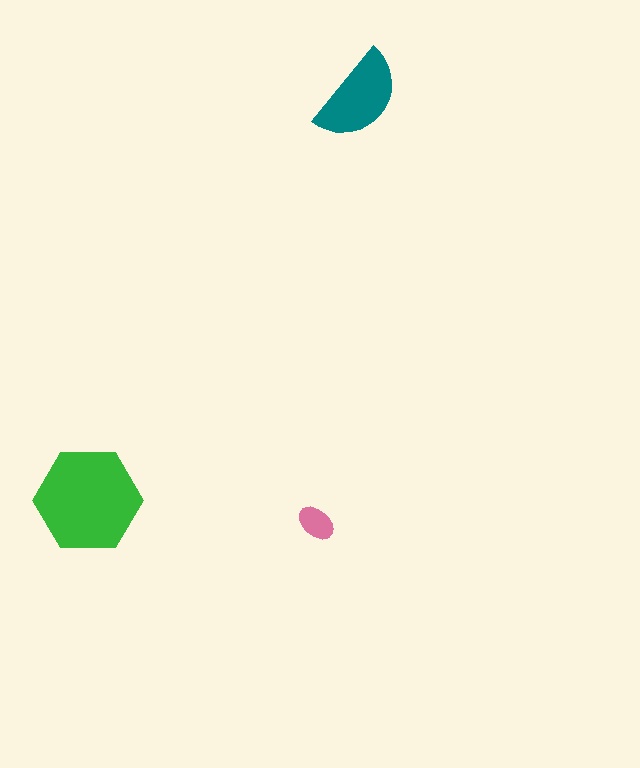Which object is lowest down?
The pink ellipse is bottommost.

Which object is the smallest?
The pink ellipse.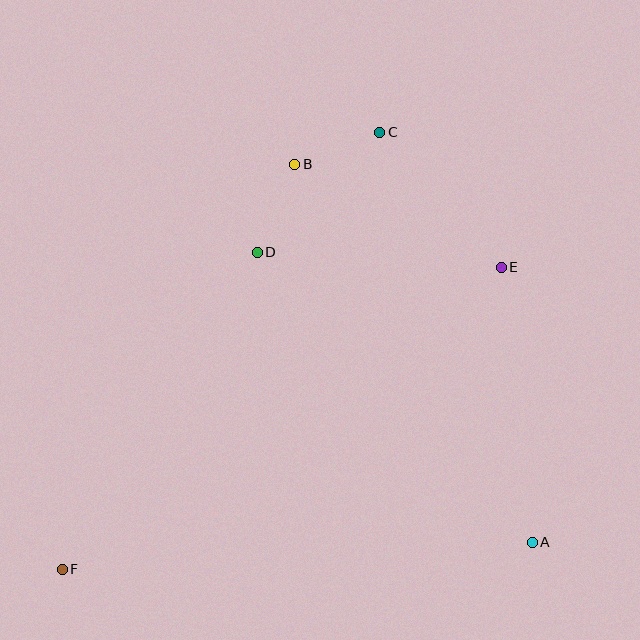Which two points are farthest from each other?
Points C and F are farthest from each other.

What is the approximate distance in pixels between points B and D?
The distance between B and D is approximately 96 pixels.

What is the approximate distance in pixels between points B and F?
The distance between B and F is approximately 468 pixels.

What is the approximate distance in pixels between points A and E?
The distance between A and E is approximately 277 pixels.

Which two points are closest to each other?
Points B and C are closest to each other.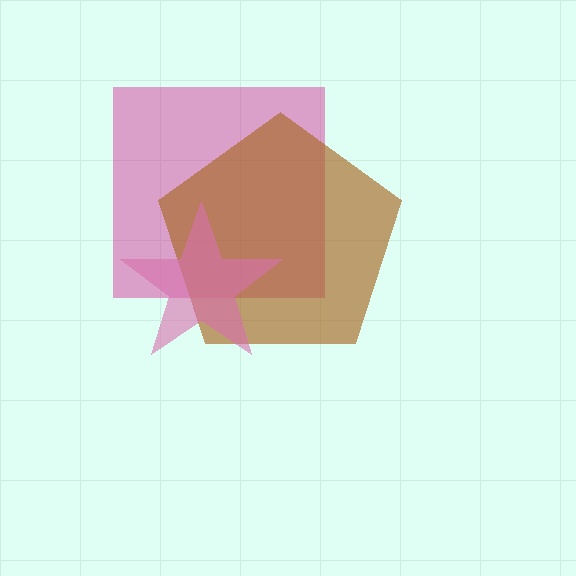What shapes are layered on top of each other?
The layered shapes are: a magenta square, a brown pentagon, a pink star.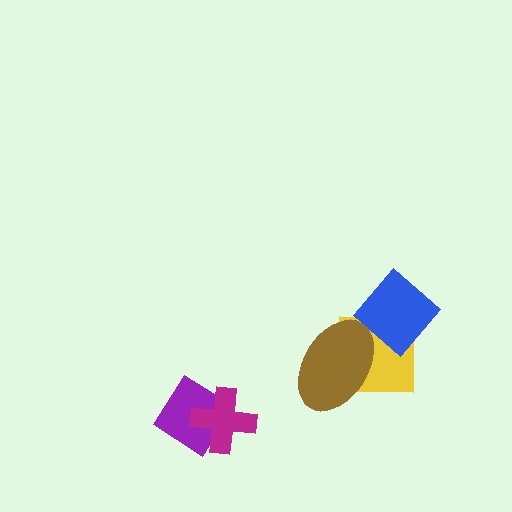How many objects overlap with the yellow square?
2 objects overlap with the yellow square.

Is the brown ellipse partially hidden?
No, no other shape covers it.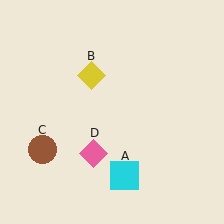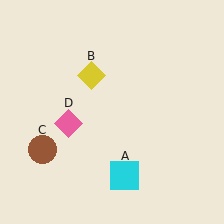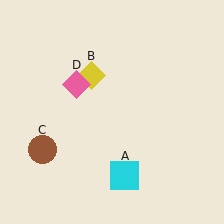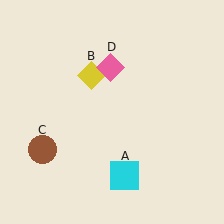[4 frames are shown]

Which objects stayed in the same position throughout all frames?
Cyan square (object A) and yellow diamond (object B) and brown circle (object C) remained stationary.